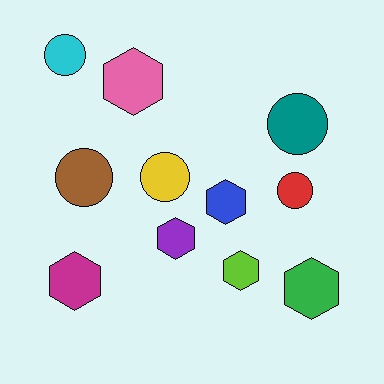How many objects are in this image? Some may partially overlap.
There are 11 objects.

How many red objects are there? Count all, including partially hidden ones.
There is 1 red object.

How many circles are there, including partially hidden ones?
There are 5 circles.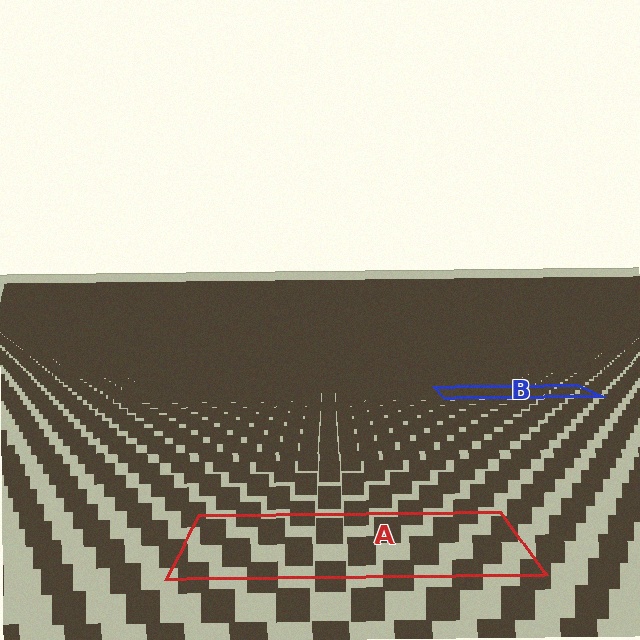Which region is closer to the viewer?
Region A is closer. The texture elements there are larger and more spread out.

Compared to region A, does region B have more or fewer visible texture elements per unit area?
Region B has more texture elements per unit area — they are packed more densely because it is farther away.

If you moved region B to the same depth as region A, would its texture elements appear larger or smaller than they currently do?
They would appear larger. At a closer depth, the same texture elements are projected at a bigger on-screen size.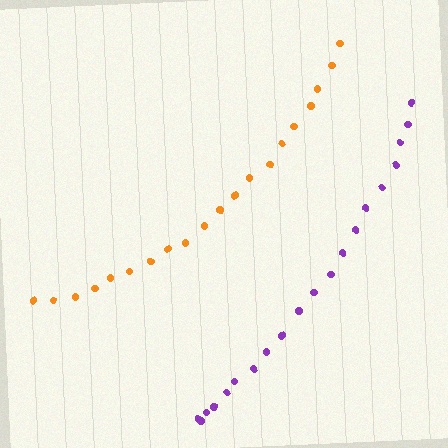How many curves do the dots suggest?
There are 2 distinct paths.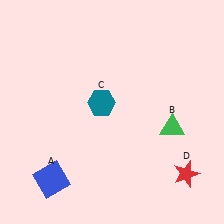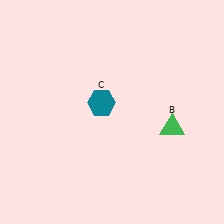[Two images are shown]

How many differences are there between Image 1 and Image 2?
There are 2 differences between the two images.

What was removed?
The red star (D), the blue square (A) were removed in Image 2.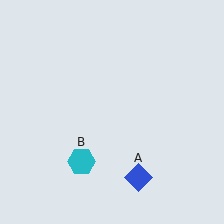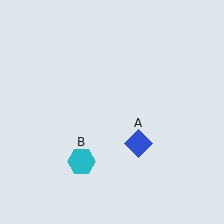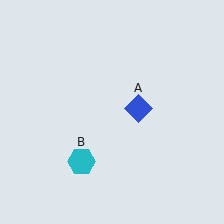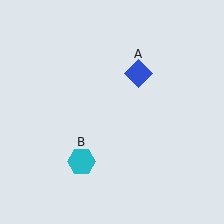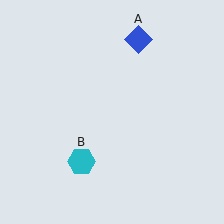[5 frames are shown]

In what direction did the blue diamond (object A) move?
The blue diamond (object A) moved up.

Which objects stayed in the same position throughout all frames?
Cyan hexagon (object B) remained stationary.